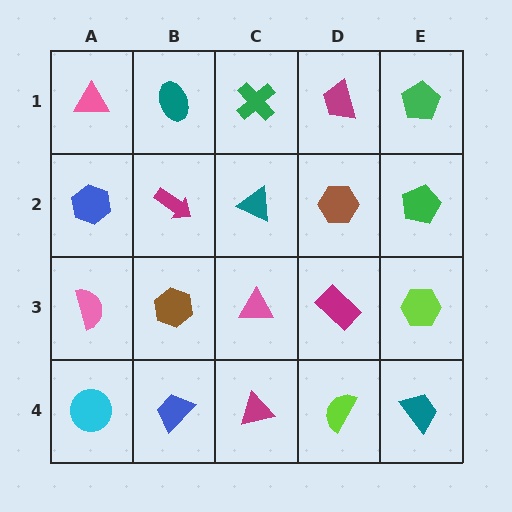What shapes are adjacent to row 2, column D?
A magenta trapezoid (row 1, column D), a magenta rectangle (row 3, column D), a teal triangle (row 2, column C), a green pentagon (row 2, column E).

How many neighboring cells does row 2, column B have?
4.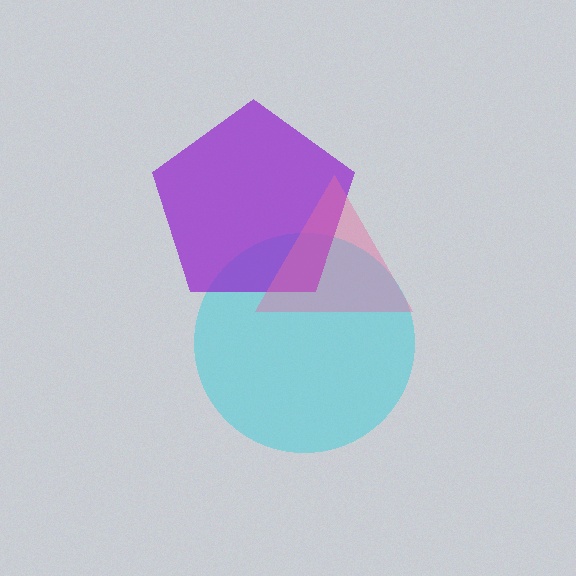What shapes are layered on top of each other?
The layered shapes are: a cyan circle, a purple pentagon, a pink triangle.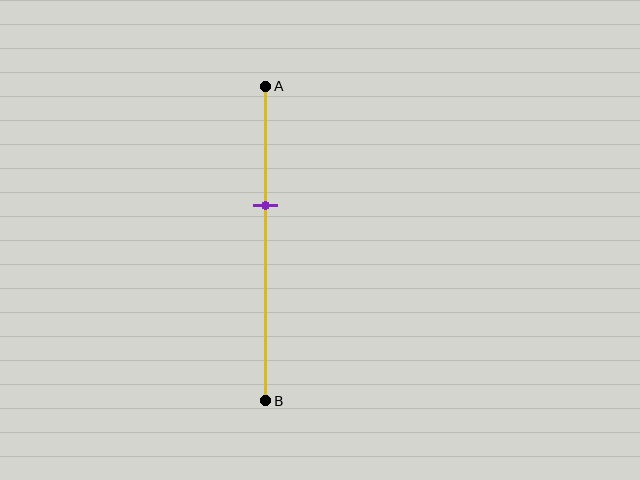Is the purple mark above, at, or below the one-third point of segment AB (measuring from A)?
The purple mark is below the one-third point of segment AB.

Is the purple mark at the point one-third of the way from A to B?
No, the mark is at about 40% from A, not at the 33% one-third point.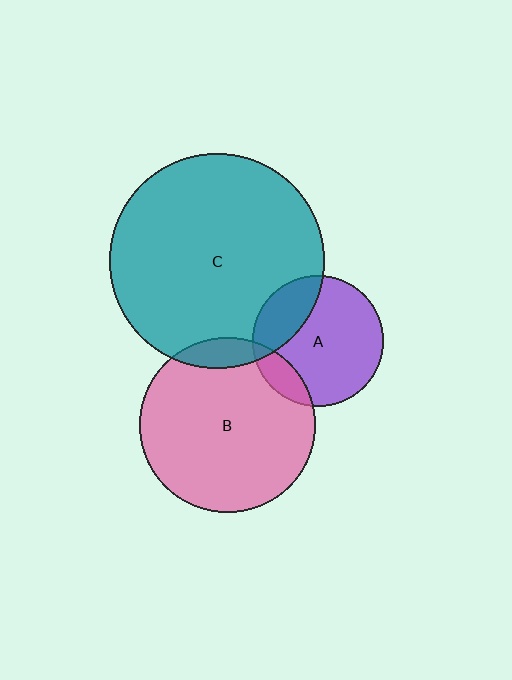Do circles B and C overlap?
Yes.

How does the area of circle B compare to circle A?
Approximately 1.8 times.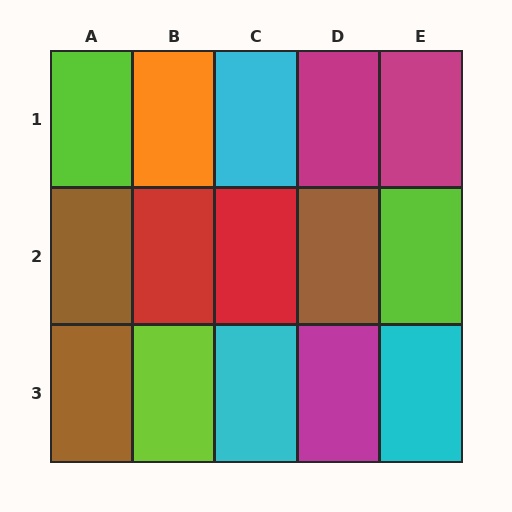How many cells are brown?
3 cells are brown.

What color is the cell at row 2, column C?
Red.